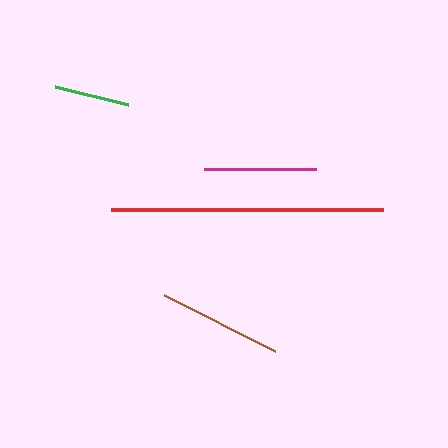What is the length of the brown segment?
The brown segment is approximately 124 pixels long.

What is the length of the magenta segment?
The magenta segment is approximately 111 pixels long.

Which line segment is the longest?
The red line is the longest at approximately 272 pixels.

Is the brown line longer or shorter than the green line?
The brown line is longer than the green line.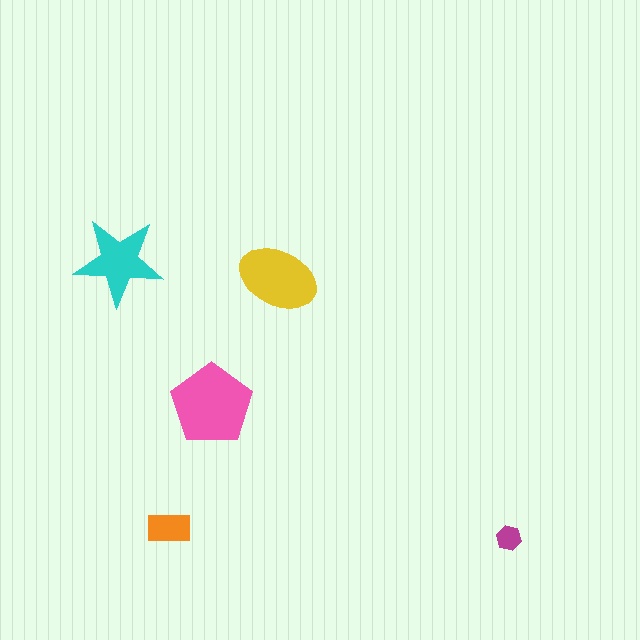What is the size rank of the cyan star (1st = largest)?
3rd.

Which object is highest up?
The cyan star is topmost.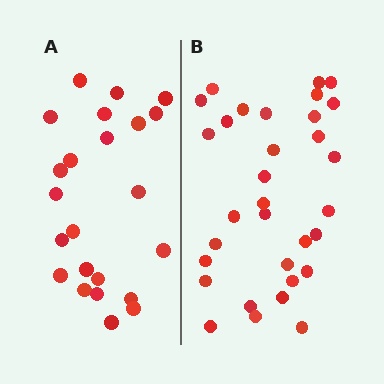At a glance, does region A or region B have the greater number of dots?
Region B (the right region) has more dots.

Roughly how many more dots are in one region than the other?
Region B has roughly 8 or so more dots than region A.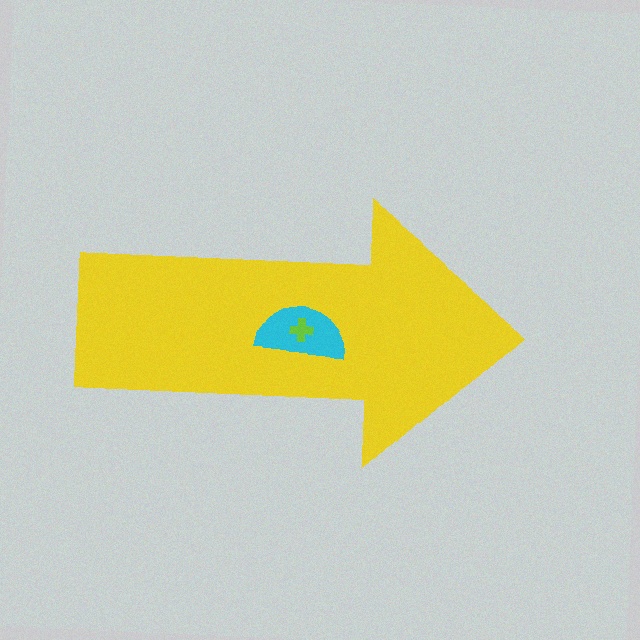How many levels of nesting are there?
3.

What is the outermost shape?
The yellow arrow.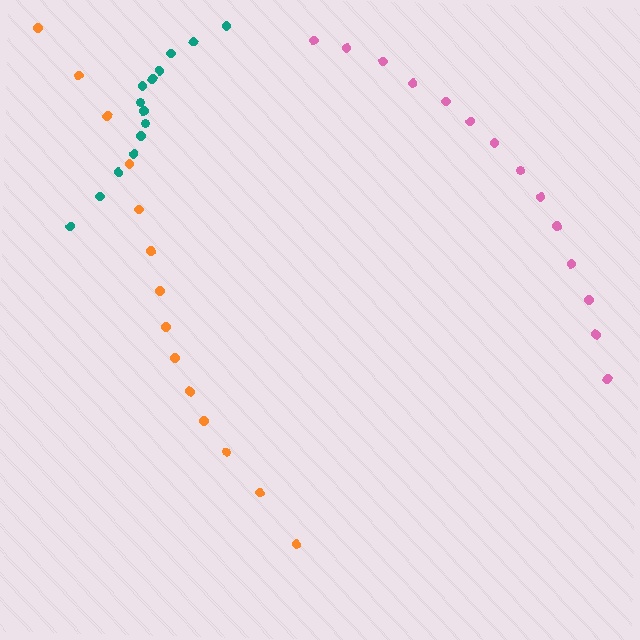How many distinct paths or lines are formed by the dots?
There are 3 distinct paths.